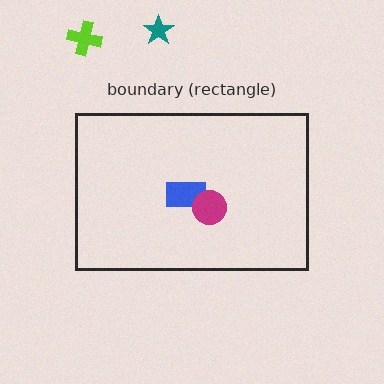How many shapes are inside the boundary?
2 inside, 2 outside.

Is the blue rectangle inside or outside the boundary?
Inside.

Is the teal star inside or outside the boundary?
Outside.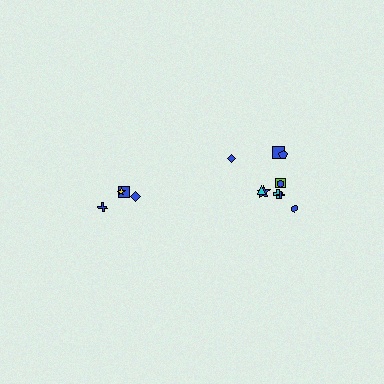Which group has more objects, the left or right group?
The right group.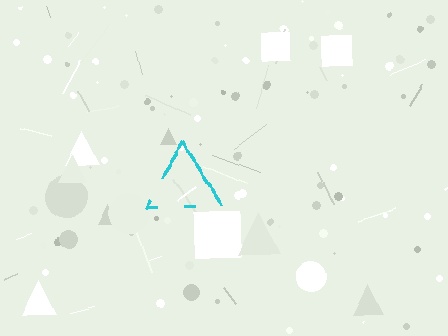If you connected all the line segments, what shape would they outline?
They would outline a triangle.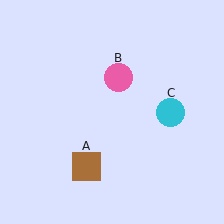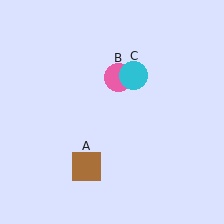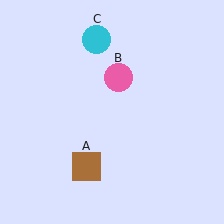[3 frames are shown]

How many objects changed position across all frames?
1 object changed position: cyan circle (object C).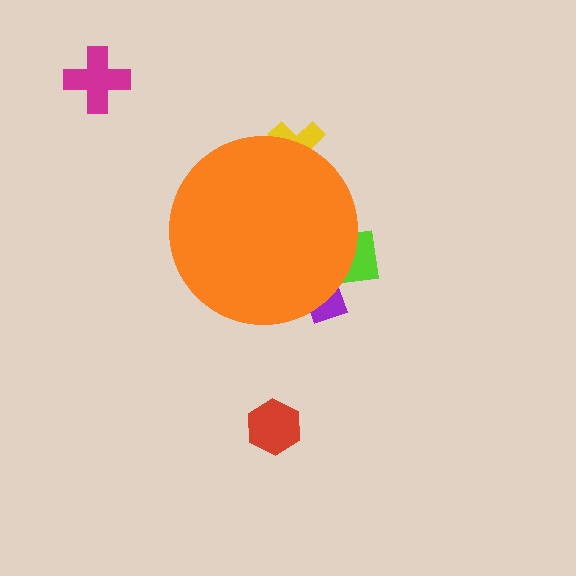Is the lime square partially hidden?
Yes, the lime square is partially hidden behind the orange circle.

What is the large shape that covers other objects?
An orange circle.